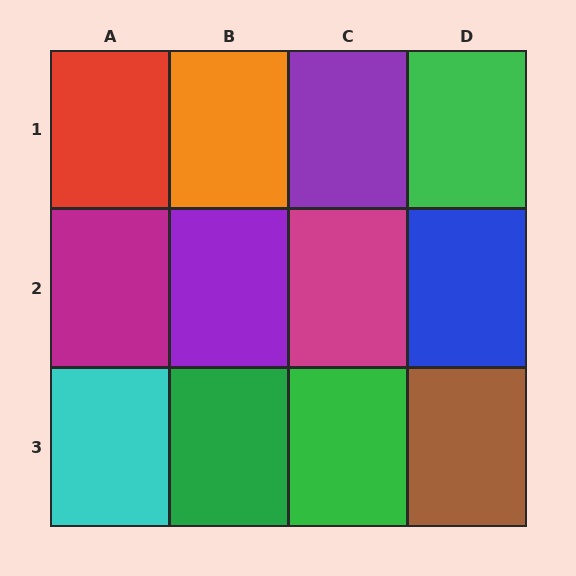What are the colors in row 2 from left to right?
Magenta, purple, magenta, blue.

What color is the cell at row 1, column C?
Purple.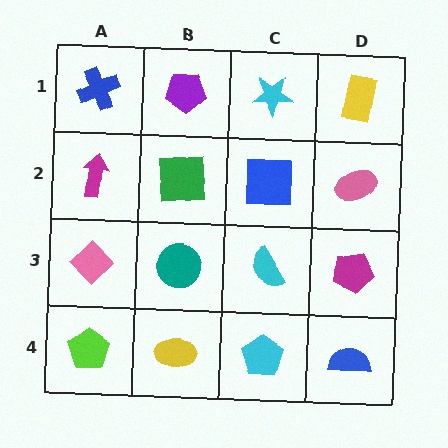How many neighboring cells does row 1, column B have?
3.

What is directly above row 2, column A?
A blue cross.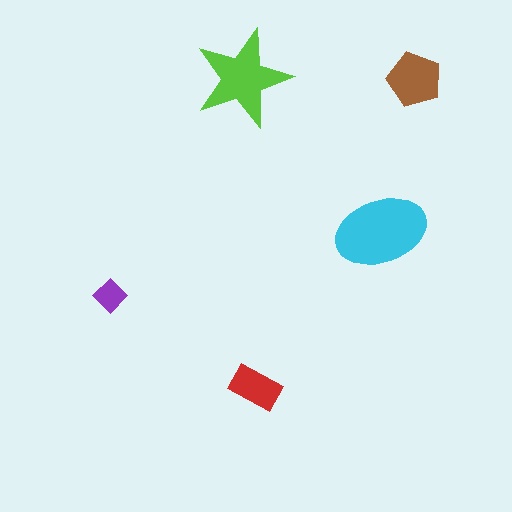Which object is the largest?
The cyan ellipse.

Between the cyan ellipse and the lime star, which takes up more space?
The cyan ellipse.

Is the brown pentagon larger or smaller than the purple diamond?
Larger.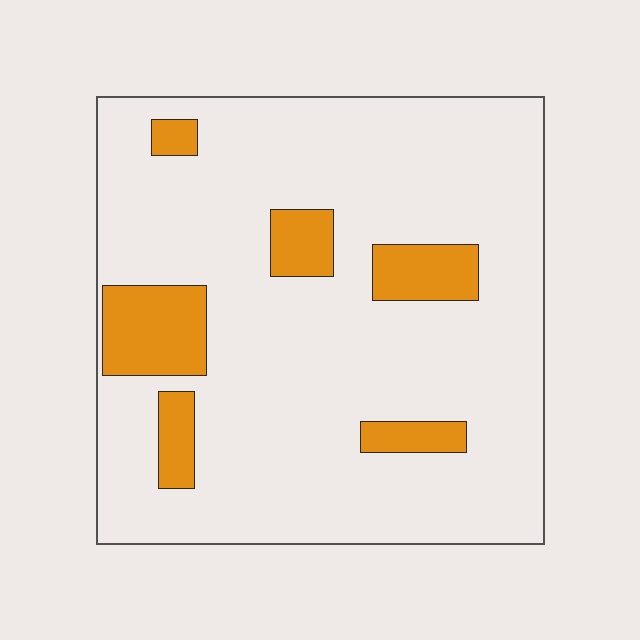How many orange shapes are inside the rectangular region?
6.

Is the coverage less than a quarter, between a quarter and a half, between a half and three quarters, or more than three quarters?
Less than a quarter.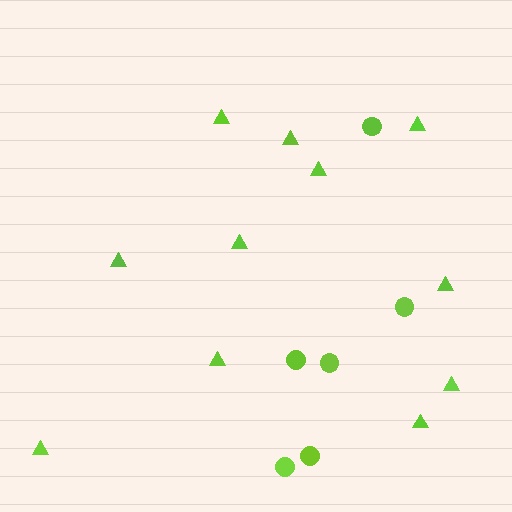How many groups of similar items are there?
There are 2 groups: one group of triangles (11) and one group of circles (6).